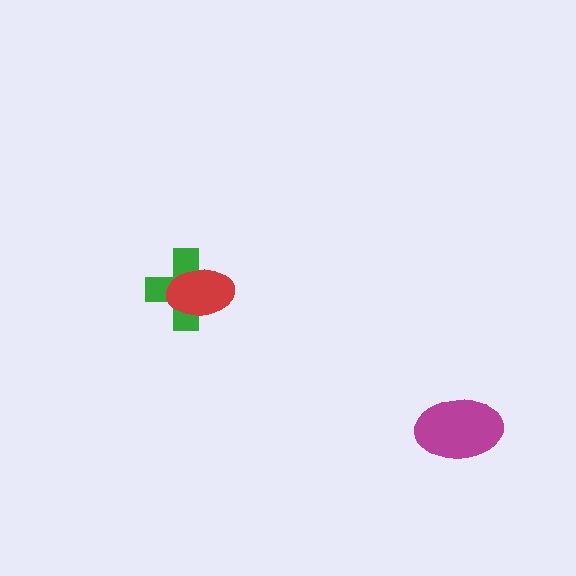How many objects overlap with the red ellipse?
1 object overlaps with the red ellipse.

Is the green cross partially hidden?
Yes, it is partially covered by another shape.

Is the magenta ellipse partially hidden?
No, no other shape covers it.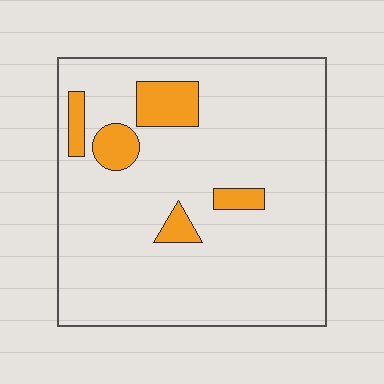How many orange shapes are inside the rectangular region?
5.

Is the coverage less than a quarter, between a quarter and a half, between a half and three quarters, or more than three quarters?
Less than a quarter.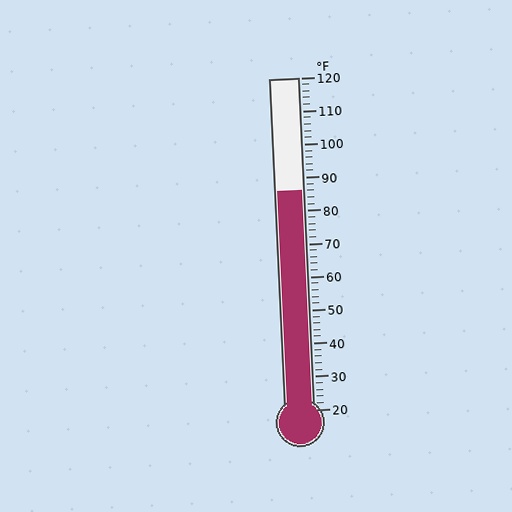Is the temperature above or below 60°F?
The temperature is above 60°F.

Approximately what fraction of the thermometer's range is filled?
The thermometer is filled to approximately 65% of its range.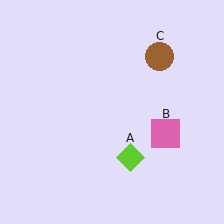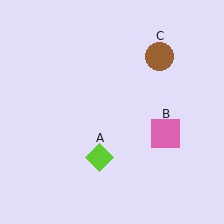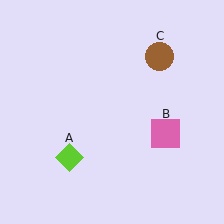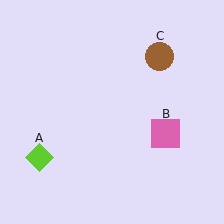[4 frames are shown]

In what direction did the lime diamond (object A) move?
The lime diamond (object A) moved left.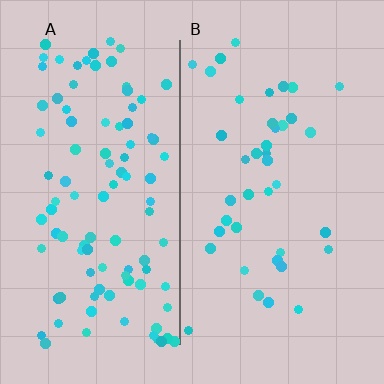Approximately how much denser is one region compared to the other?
Approximately 2.5× — region A over region B.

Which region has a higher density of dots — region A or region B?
A (the left).